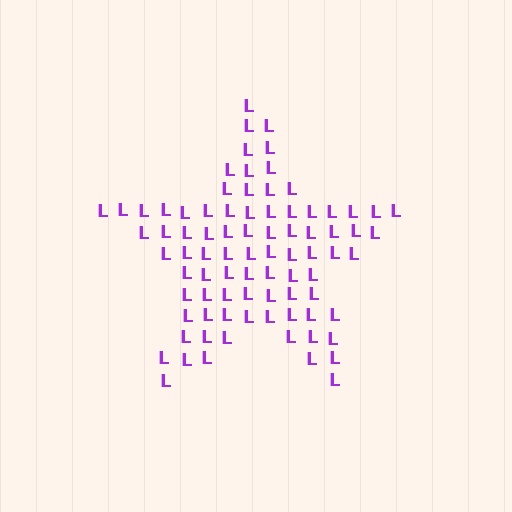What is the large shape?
The large shape is a star.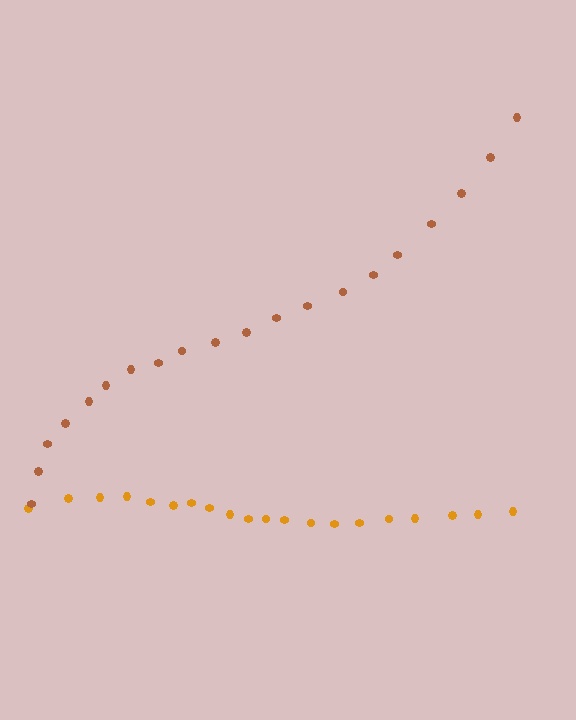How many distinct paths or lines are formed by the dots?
There are 2 distinct paths.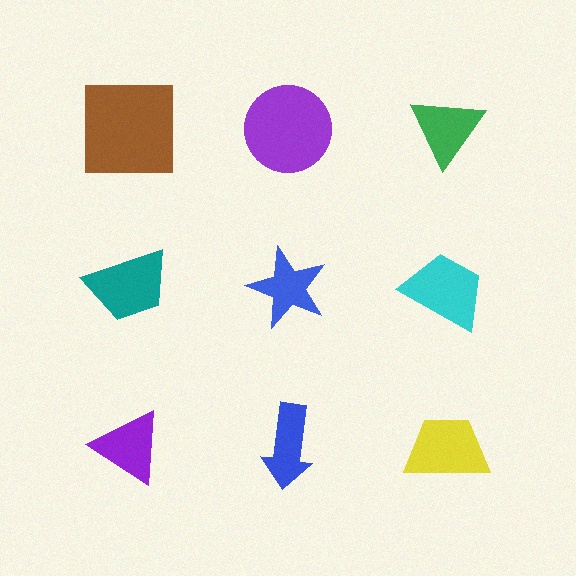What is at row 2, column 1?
A teal trapezoid.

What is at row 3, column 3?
A yellow trapezoid.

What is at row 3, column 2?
A blue arrow.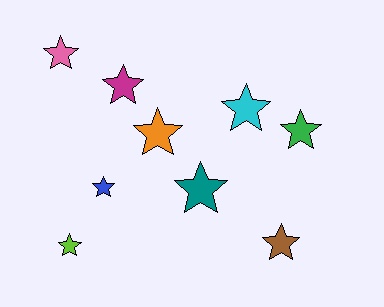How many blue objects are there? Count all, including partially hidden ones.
There is 1 blue object.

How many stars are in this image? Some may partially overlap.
There are 9 stars.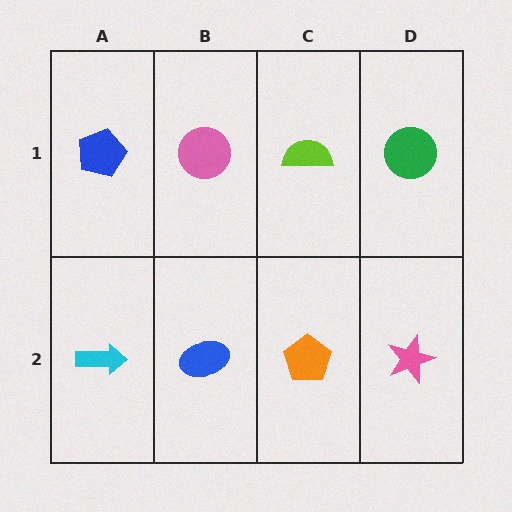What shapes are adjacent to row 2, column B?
A pink circle (row 1, column B), a cyan arrow (row 2, column A), an orange pentagon (row 2, column C).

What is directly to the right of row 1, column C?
A green circle.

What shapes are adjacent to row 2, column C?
A lime semicircle (row 1, column C), a blue ellipse (row 2, column B), a pink star (row 2, column D).